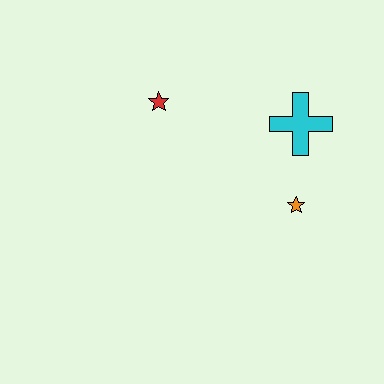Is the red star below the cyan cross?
No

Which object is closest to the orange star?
The cyan cross is closest to the orange star.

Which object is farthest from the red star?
The orange star is farthest from the red star.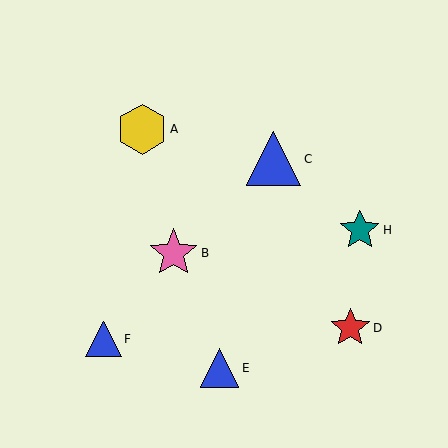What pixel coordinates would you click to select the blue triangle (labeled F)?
Click at (103, 339) to select the blue triangle F.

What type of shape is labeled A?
Shape A is a yellow hexagon.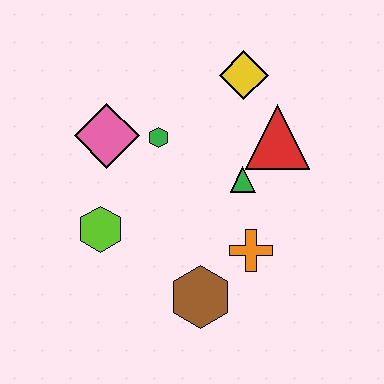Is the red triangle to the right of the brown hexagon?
Yes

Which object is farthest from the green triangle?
The lime hexagon is farthest from the green triangle.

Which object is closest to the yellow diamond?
The red triangle is closest to the yellow diamond.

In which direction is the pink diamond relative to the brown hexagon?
The pink diamond is above the brown hexagon.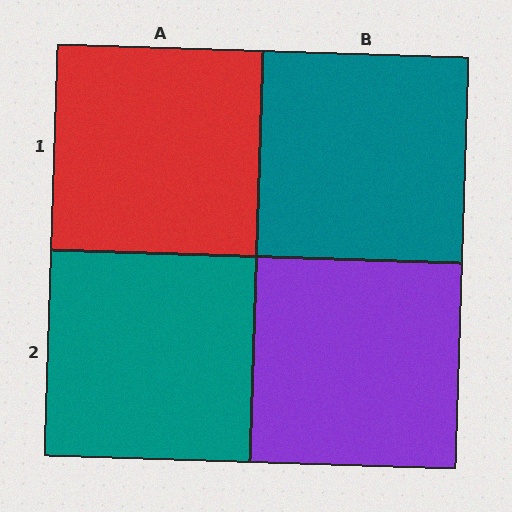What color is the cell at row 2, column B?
Purple.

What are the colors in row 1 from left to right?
Red, teal.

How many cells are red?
1 cell is red.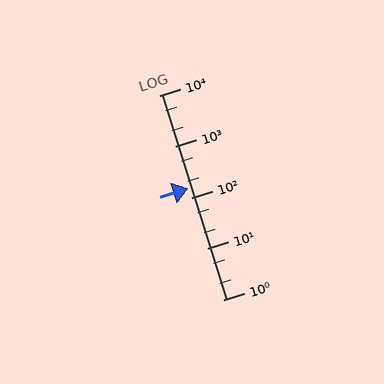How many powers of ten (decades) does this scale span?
The scale spans 4 decades, from 1 to 10000.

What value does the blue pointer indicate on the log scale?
The pointer indicates approximately 150.